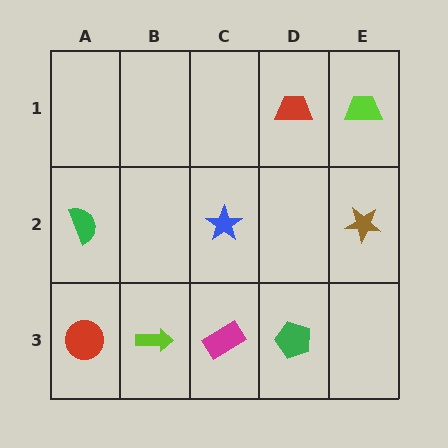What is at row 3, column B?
A lime arrow.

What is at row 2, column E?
A brown star.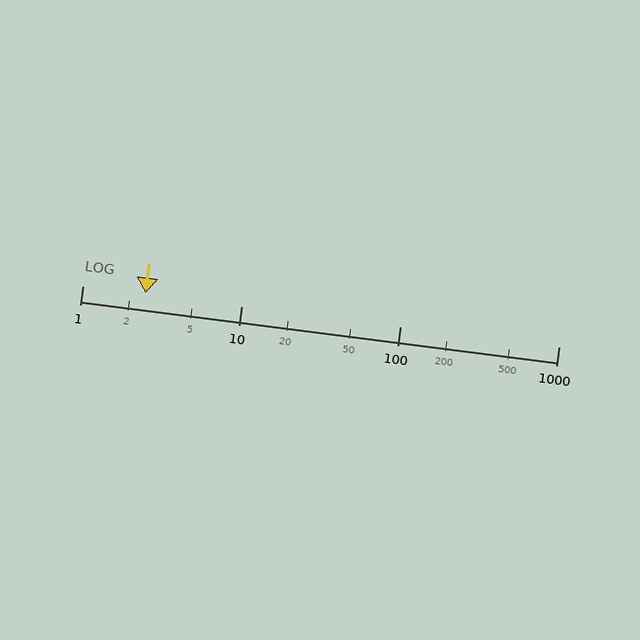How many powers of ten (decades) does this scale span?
The scale spans 3 decades, from 1 to 1000.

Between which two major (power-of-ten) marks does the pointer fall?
The pointer is between 1 and 10.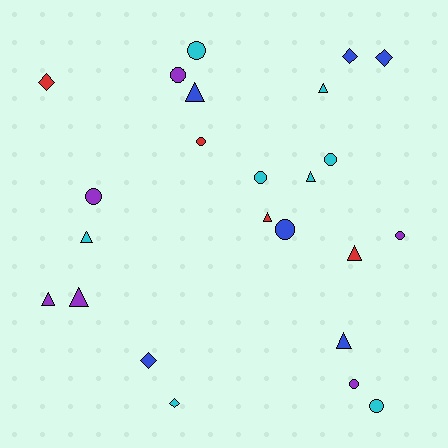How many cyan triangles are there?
There are 3 cyan triangles.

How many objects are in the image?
There are 24 objects.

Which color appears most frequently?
Cyan, with 8 objects.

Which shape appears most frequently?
Circle, with 10 objects.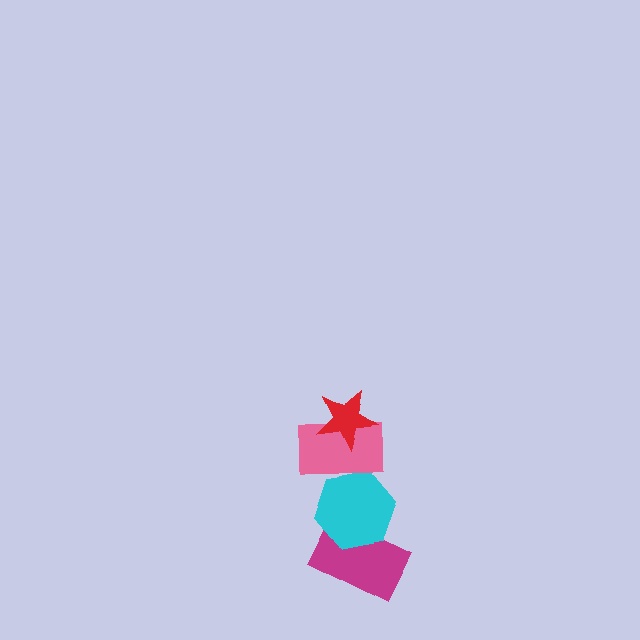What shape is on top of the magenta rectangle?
The cyan hexagon is on top of the magenta rectangle.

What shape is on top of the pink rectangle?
The red star is on top of the pink rectangle.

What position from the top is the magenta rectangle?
The magenta rectangle is 4th from the top.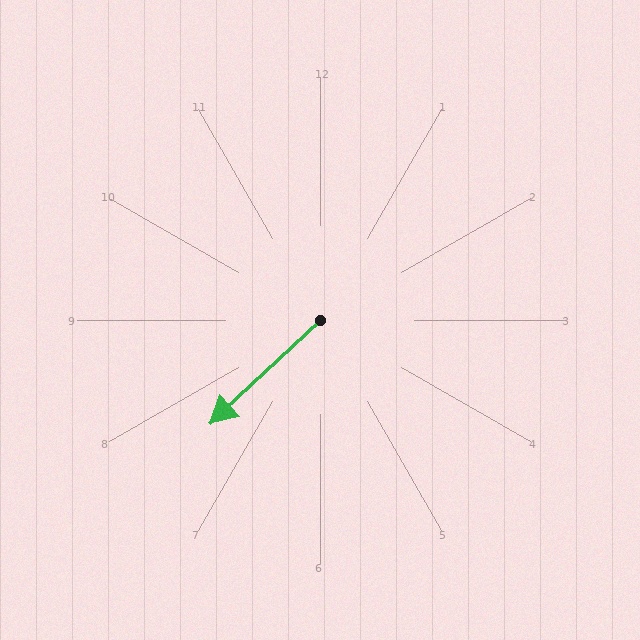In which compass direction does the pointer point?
Southwest.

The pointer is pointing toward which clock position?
Roughly 8 o'clock.